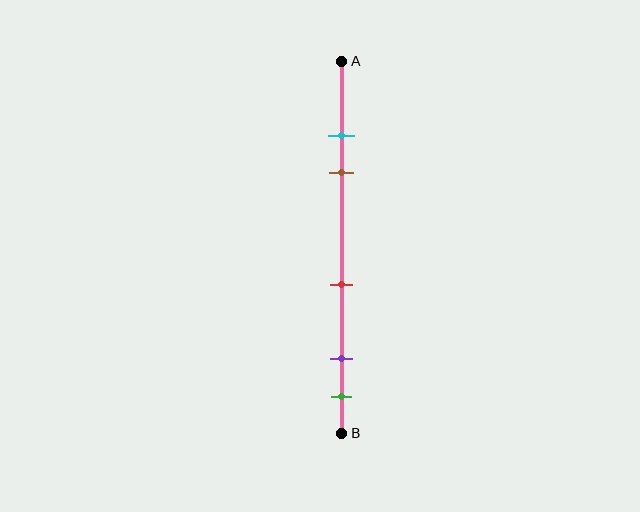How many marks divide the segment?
There are 5 marks dividing the segment.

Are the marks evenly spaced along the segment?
No, the marks are not evenly spaced.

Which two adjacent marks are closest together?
The cyan and brown marks are the closest adjacent pair.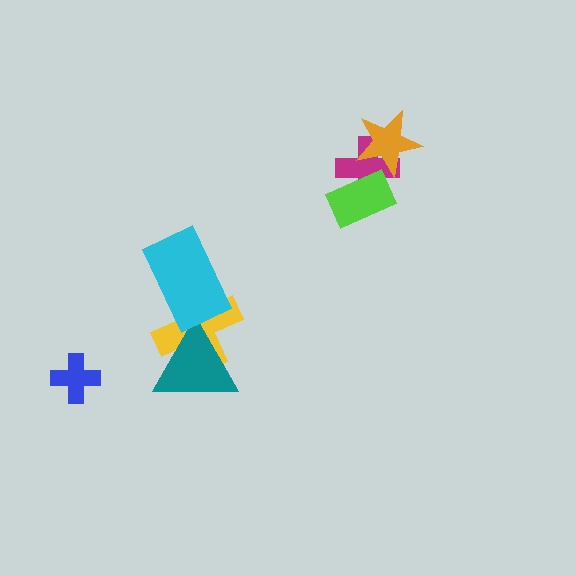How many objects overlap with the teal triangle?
1 object overlaps with the teal triangle.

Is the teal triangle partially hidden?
No, no other shape covers it.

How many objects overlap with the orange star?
1 object overlaps with the orange star.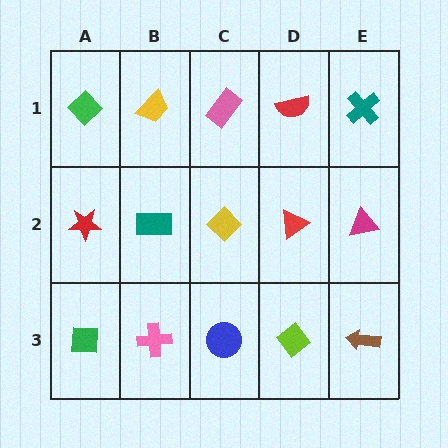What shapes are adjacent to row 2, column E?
A teal cross (row 1, column E), a brown arrow (row 3, column E), a red triangle (row 2, column D).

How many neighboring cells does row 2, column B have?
4.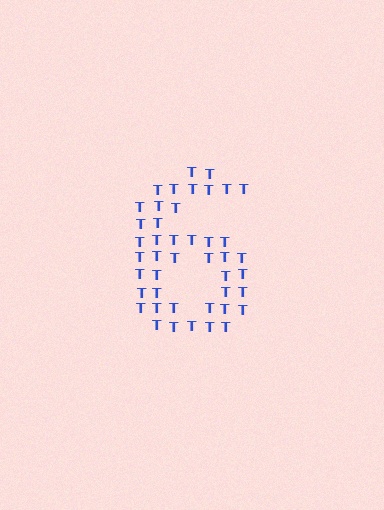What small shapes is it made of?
It is made of small letter T's.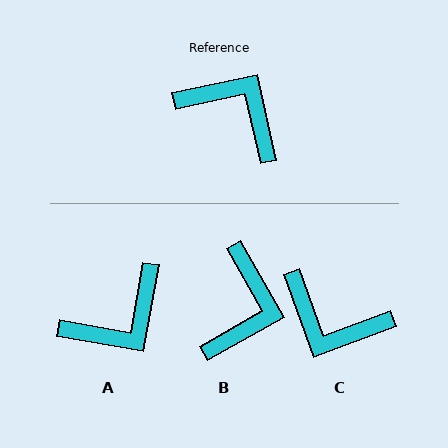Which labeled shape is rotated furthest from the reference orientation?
C, about 172 degrees away.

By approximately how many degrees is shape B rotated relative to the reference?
Approximately 73 degrees clockwise.